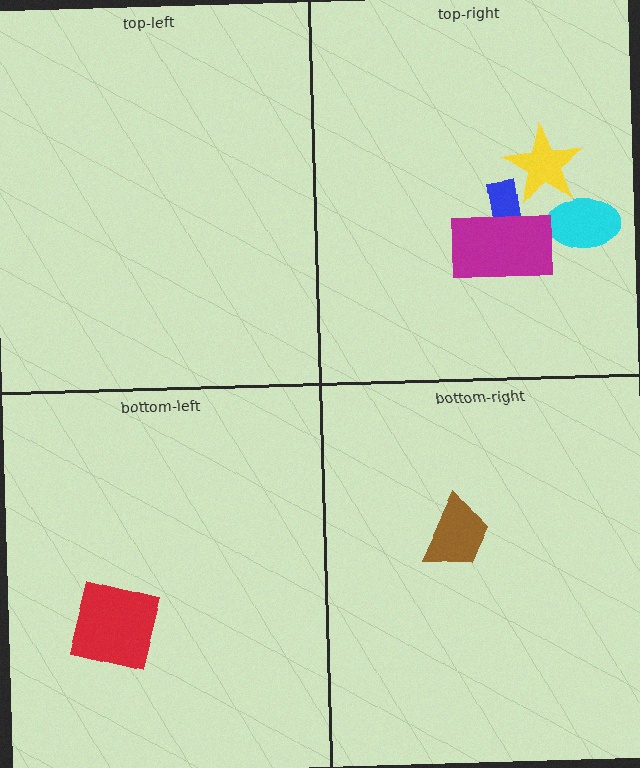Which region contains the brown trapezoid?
The bottom-right region.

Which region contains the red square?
The bottom-left region.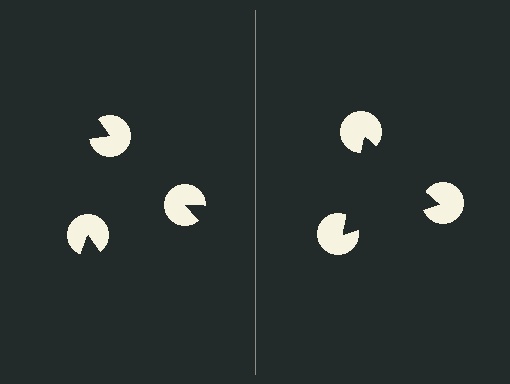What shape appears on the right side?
An illusory triangle.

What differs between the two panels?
The pac-man discs are positioned identically on both sides; only the wedge orientations differ. On the right they align to a triangle; on the left they are misaligned.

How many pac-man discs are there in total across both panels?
6 — 3 on each side.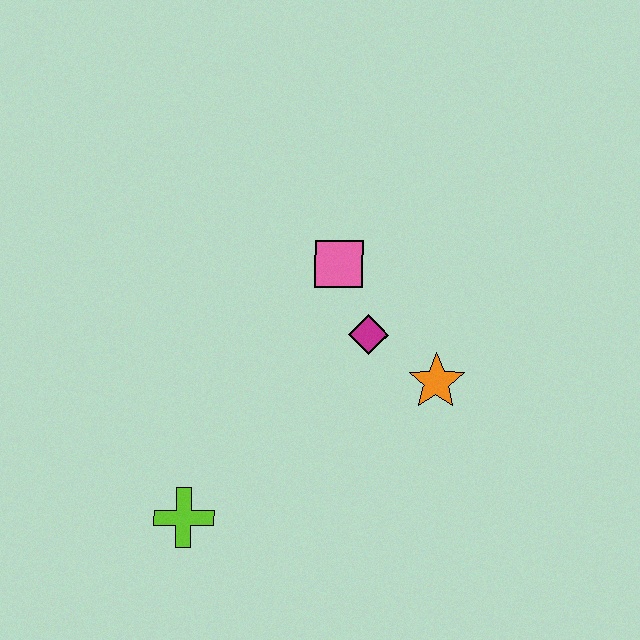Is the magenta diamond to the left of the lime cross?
No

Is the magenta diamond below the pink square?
Yes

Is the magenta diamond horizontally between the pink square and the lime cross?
No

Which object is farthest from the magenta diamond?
The lime cross is farthest from the magenta diamond.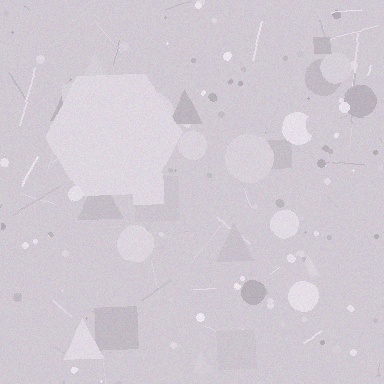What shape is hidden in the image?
A hexagon is hidden in the image.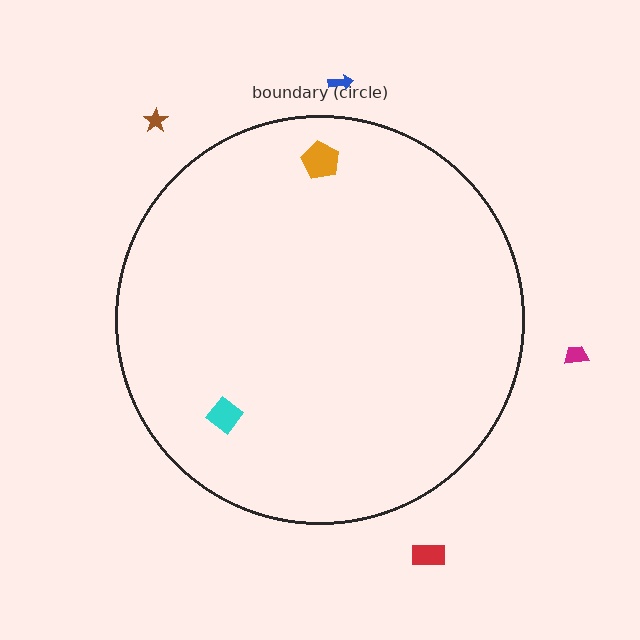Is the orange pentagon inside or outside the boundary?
Inside.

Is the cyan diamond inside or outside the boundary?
Inside.